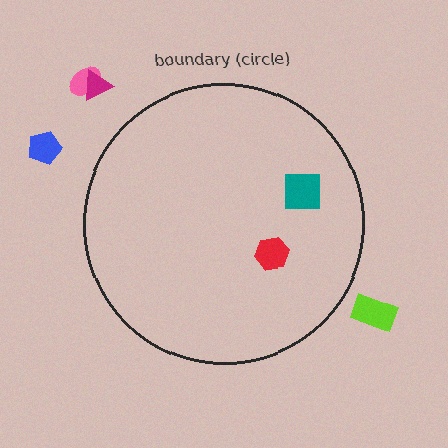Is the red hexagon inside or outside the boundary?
Inside.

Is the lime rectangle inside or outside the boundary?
Outside.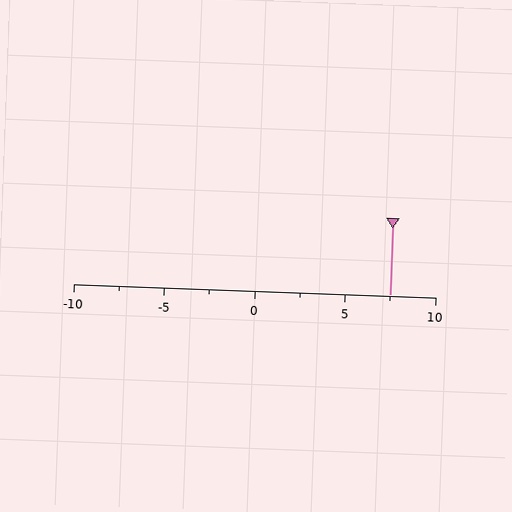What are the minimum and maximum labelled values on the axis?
The axis runs from -10 to 10.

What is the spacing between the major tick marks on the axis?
The major ticks are spaced 5 apart.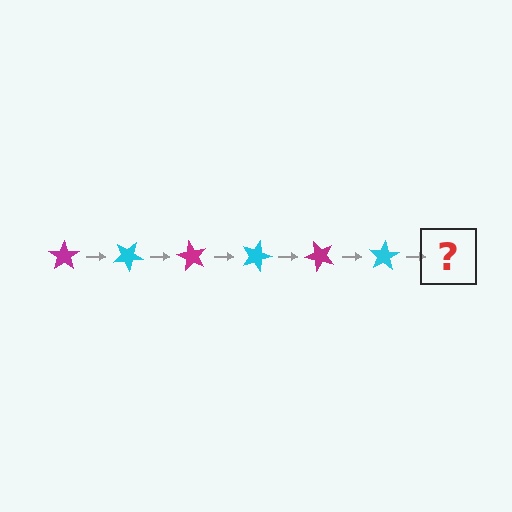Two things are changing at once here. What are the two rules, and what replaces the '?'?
The two rules are that it rotates 30 degrees each step and the color cycles through magenta and cyan. The '?' should be a magenta star, rotated 180 degrees from the start.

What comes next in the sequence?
The next element should be a magenta star, rotated 180 degrees from the start.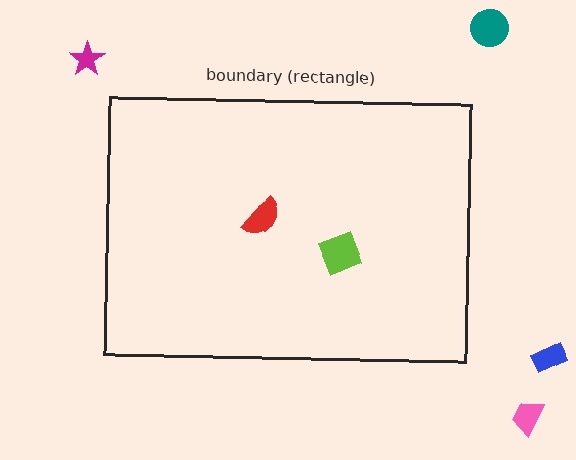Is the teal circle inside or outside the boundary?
Outside.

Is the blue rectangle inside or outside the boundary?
Outside.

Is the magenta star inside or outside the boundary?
Outside.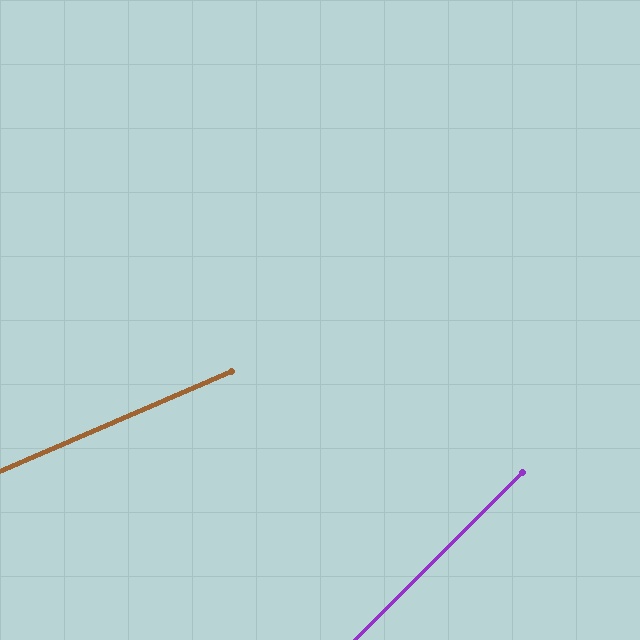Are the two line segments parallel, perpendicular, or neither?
Neither parallel nor perpendicular — they differ by about 22°.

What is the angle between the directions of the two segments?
Approximately 22 degrees.